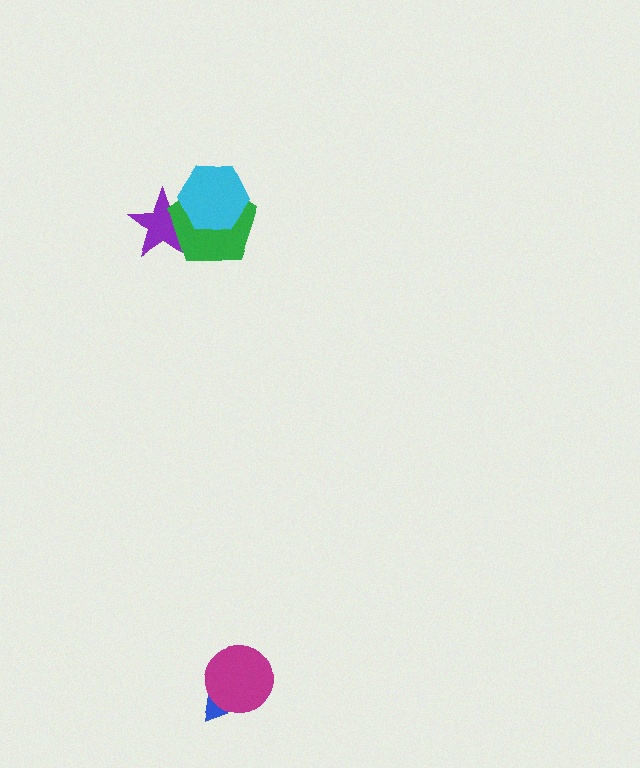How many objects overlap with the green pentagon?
2 objects overlap with the green pentagon.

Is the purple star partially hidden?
Yes, it is partially covered by another shape.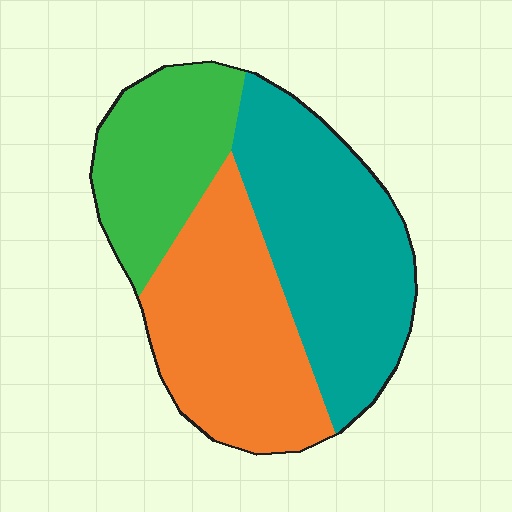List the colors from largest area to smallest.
From largest to smallest: teal, orange, green.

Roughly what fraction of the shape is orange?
Orange covers around 35% of the shape.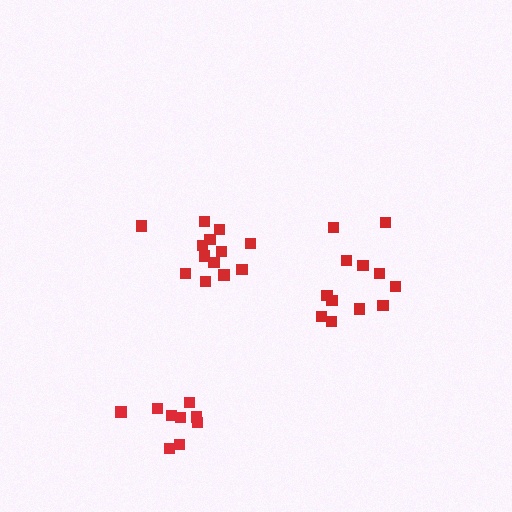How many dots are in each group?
Group 1: 13 dots, Group 2: 9 dots, Group 3: 12 dots (34 total).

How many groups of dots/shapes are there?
There are 3 groups.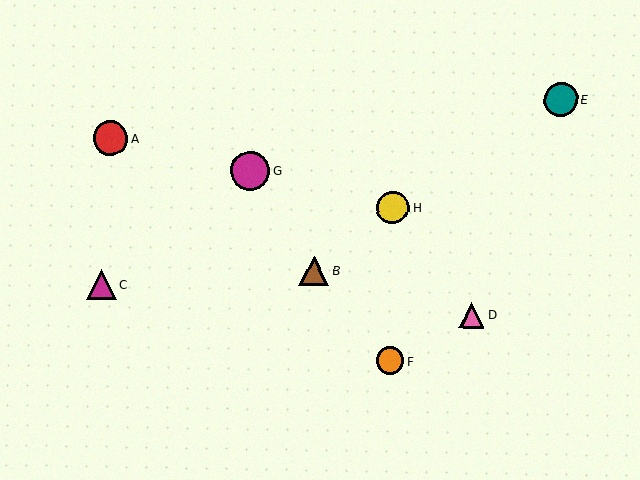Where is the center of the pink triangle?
The center of the pink triangle is at (472, 315).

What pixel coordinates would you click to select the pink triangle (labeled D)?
Click at (472, 315) to select the pink triangle D.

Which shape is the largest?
The magenta circle (labeled G) is the largest.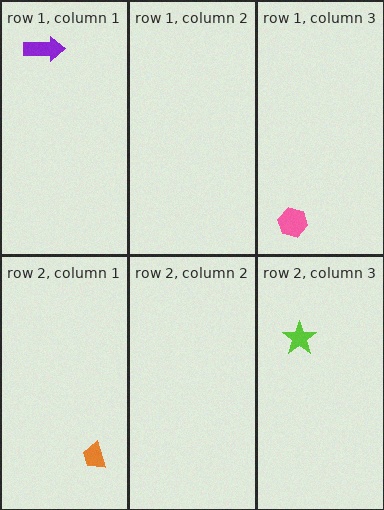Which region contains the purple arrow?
The row 1, column 1 region.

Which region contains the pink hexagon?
The row 1, column 3 region.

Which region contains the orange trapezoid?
The row 2, column 1 region.